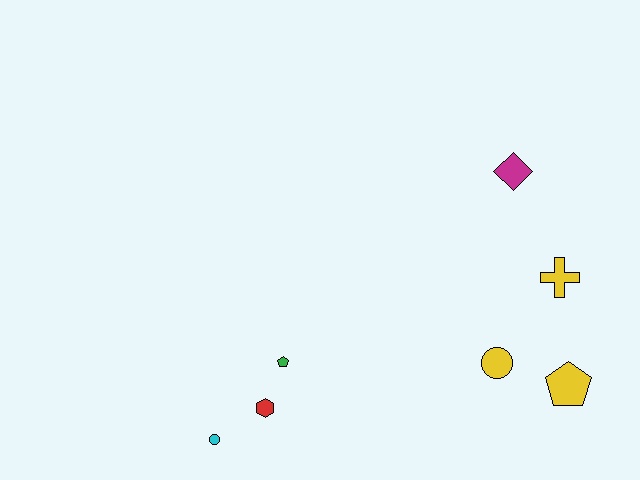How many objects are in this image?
There are 7 objects.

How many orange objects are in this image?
There are no orange objects.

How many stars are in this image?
There are no stars.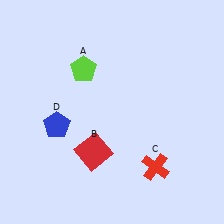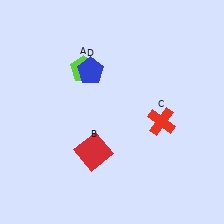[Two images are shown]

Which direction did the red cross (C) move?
The red cross (C) moved up.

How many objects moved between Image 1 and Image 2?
2 objects moved between the two images.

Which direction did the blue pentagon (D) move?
The blue pentagon (D) moved up.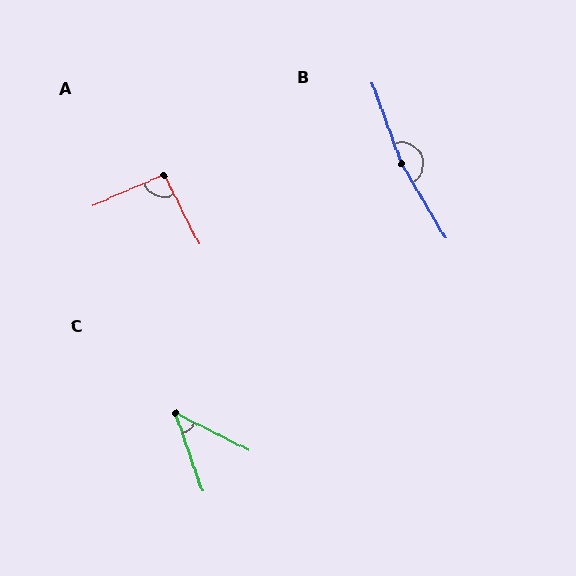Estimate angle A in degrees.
Approximately 93 degrees.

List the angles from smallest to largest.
C (45°), A (93°), B (169°).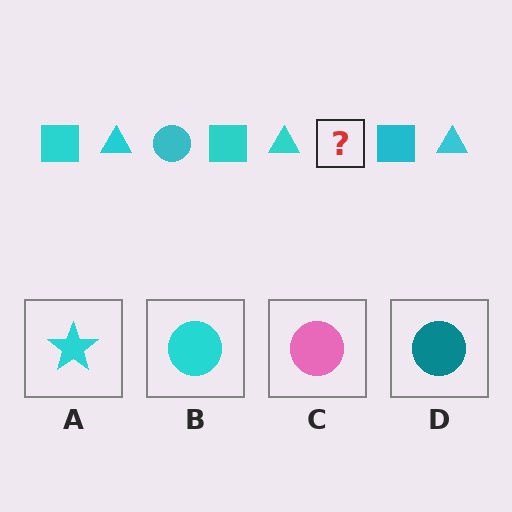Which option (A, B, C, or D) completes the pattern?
B.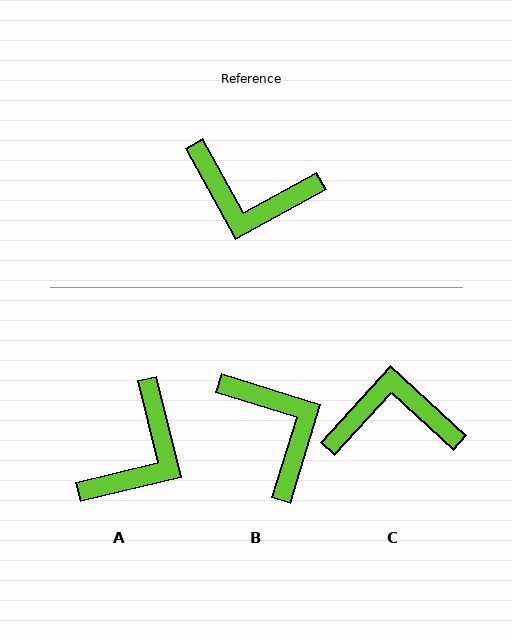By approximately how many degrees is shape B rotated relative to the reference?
Approximately 134 degrees counter-clockwise.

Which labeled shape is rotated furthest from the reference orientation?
C, about 161 degrees away.